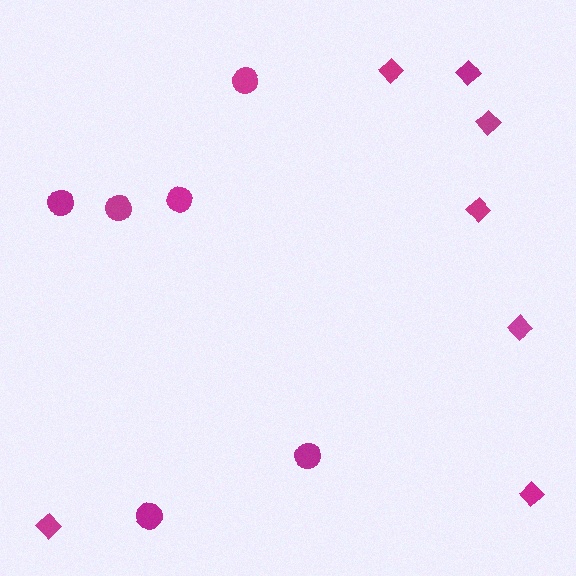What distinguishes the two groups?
There are 2 groups: one group of circles (6) and one group of diamonds (7).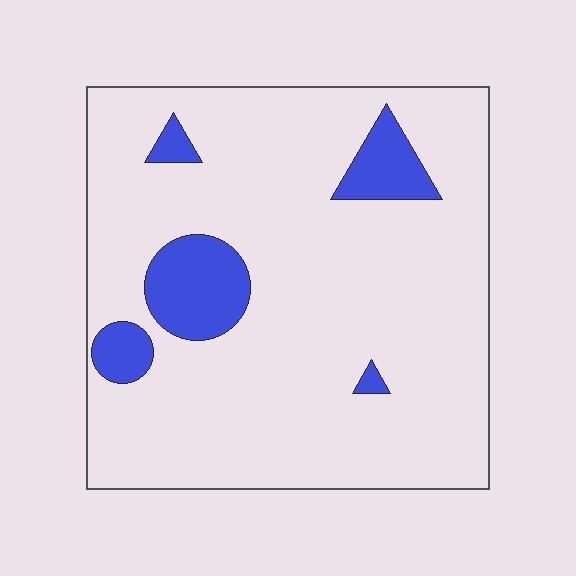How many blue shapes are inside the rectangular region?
5.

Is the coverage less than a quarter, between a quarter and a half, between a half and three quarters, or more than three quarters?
Less than a quarter.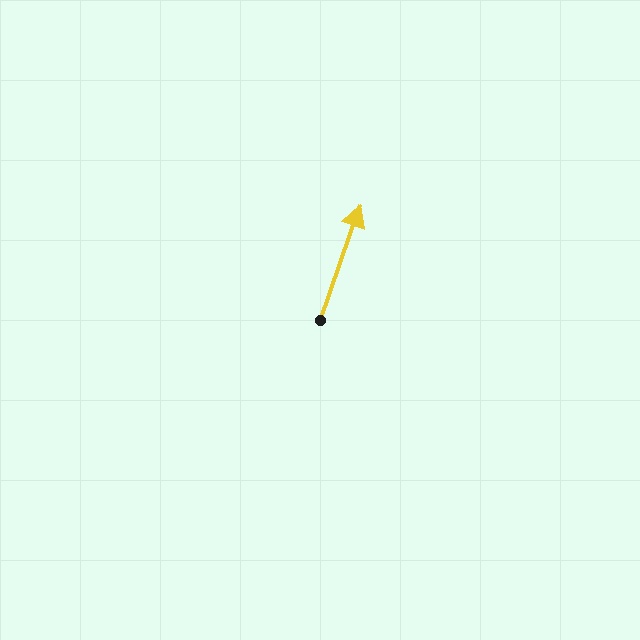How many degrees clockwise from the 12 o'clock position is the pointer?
Approximately 19 degrees.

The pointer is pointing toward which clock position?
Roughly 1 o'clock.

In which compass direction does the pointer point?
North.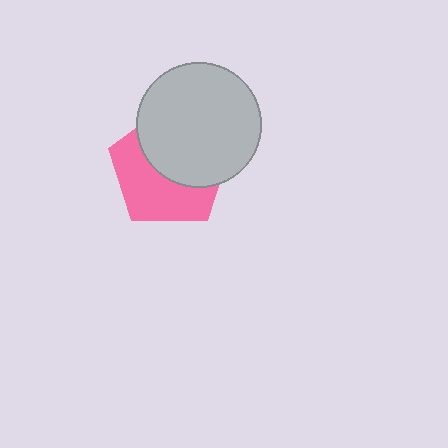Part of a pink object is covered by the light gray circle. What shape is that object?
It is a pentagon.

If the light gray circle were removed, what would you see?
You would see the complete pink pentagon.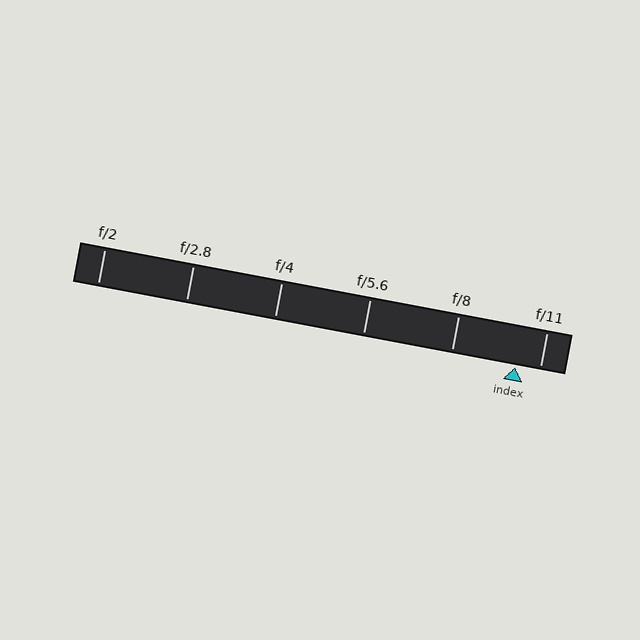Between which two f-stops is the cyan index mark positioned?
The index mark is between f/8 and f/11.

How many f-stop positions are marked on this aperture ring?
There are 6 f-stop positions marked.